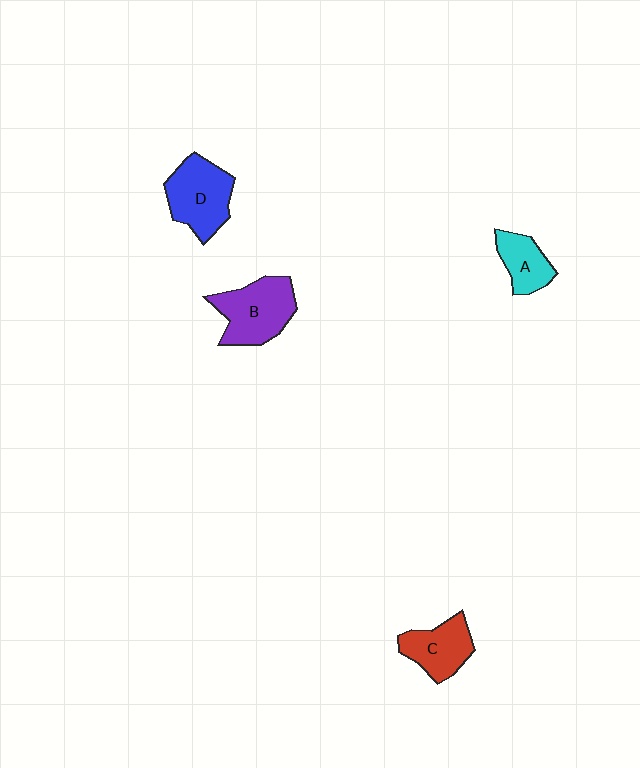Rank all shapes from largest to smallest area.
From largest to smallest: B (purple), D (blue), C (red), A (cyan).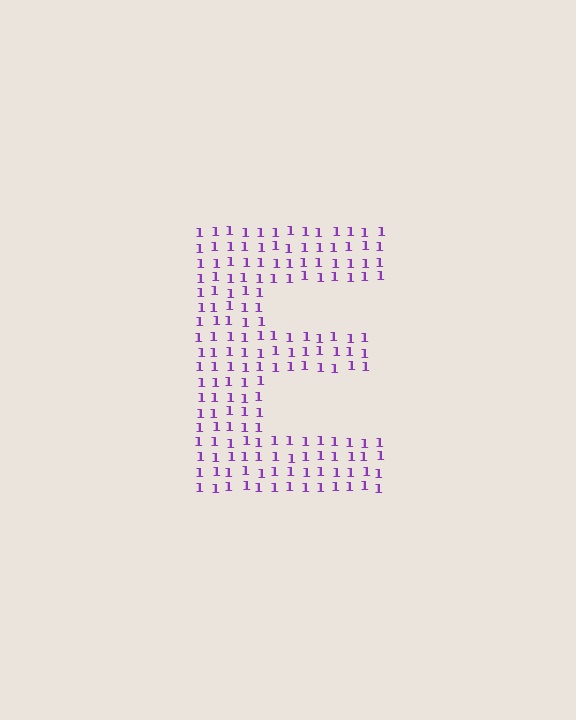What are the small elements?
The small elements are digit 1's.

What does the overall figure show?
The overall figure shows the letter E.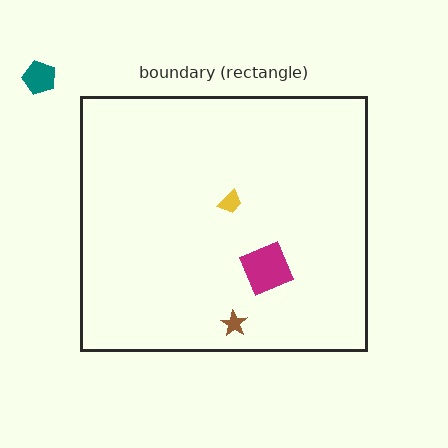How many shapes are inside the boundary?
3 inside, 1 outside.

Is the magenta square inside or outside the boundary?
Inside.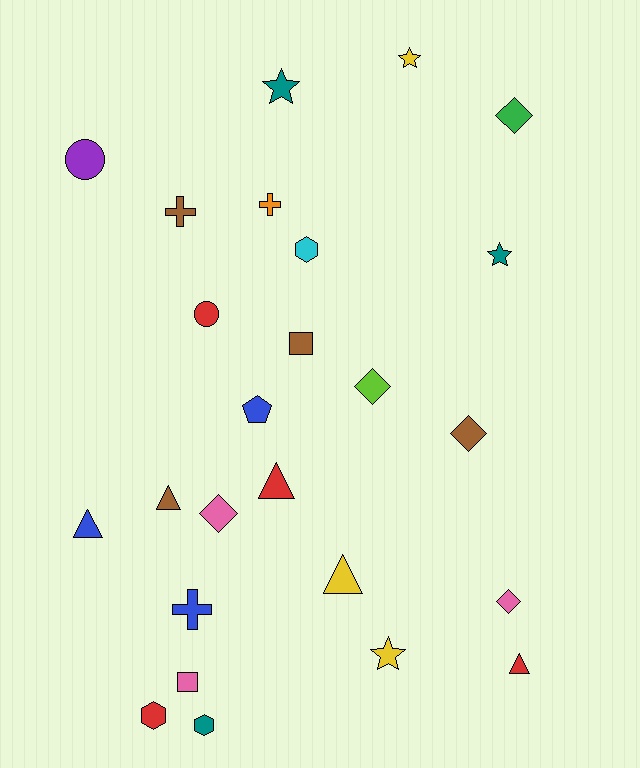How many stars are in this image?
There are 4 stars.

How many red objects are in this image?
There are 4 red objects.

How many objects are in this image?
There are 25 objects.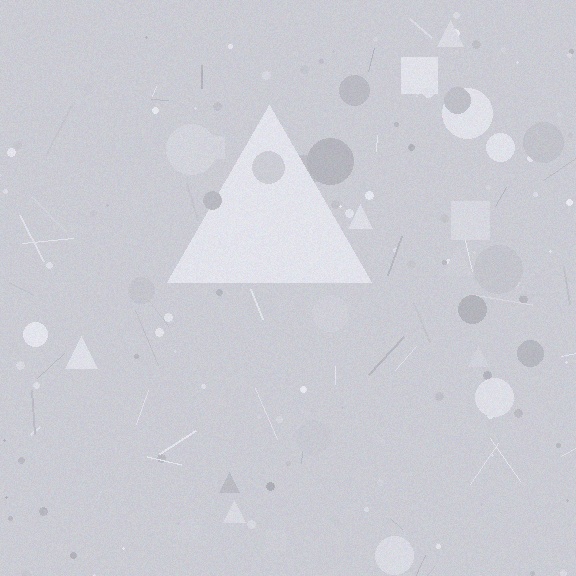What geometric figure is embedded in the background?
A triangle is embedded in the background.